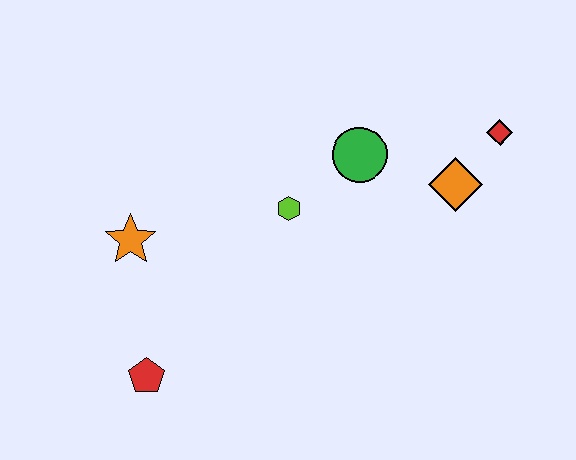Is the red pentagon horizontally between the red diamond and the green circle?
No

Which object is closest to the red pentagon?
The orange star is closest to the red pentagon.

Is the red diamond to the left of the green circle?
No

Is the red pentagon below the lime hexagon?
Yes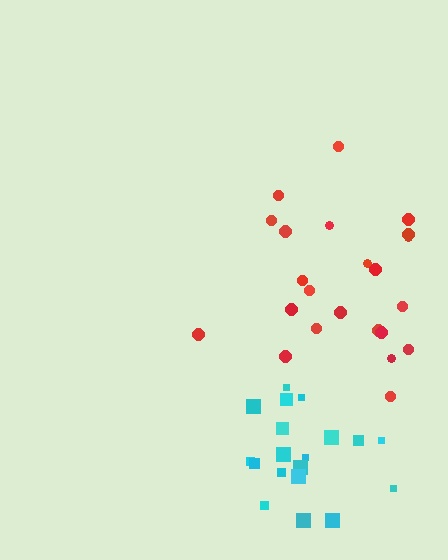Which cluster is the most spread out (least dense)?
Red.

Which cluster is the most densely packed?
Cyan.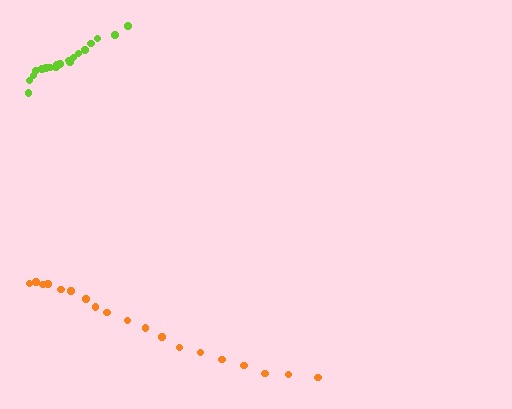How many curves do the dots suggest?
There are 2 distinct paths.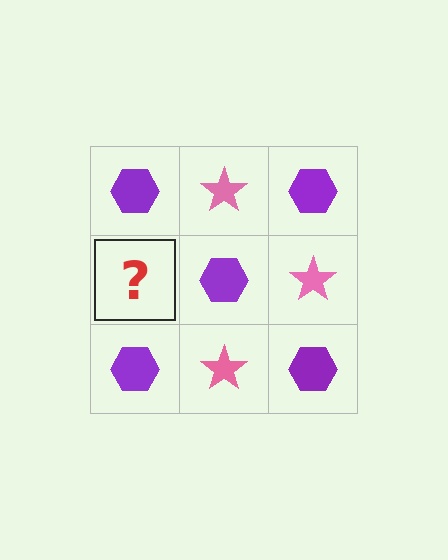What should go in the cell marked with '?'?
The missing cell should contain a pink star.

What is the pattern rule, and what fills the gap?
The rule is that it alternates purple hexagon and pink star in a checkerboard pattern. The gap should be filled with a pink star.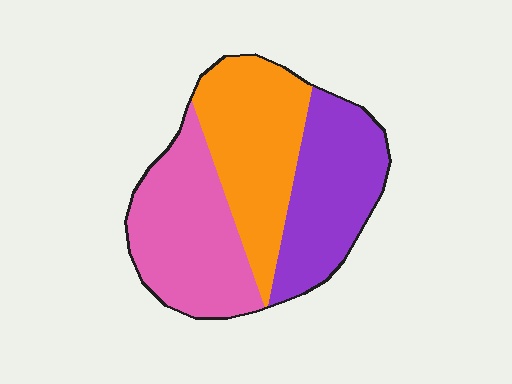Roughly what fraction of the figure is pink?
Pink covers 35% of the figure.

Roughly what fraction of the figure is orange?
Orange takes up about one third (1/3) of the figure.